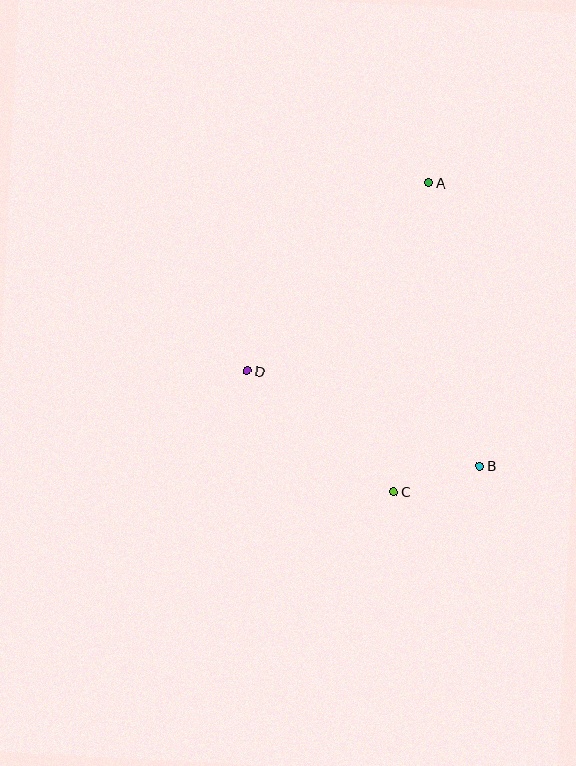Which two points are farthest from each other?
Points A and C are farthest from each other.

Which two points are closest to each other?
Points B and C are closest to each other.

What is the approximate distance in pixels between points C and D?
The distance between C and D is approximately 190 pixels.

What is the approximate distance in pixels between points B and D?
The distance between B and D is approximately 251 pixels.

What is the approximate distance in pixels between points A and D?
The distance between A and D is approximately 261 pixels.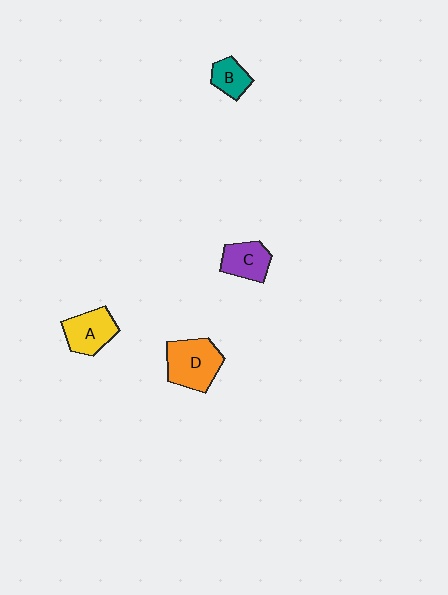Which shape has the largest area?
Shape D (orange).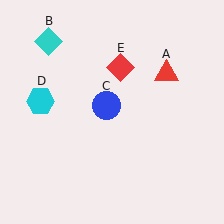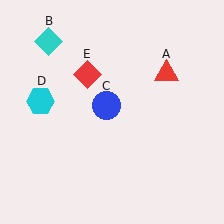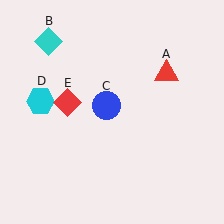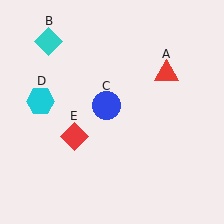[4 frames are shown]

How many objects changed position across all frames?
1 object changed position: red diamond (object E).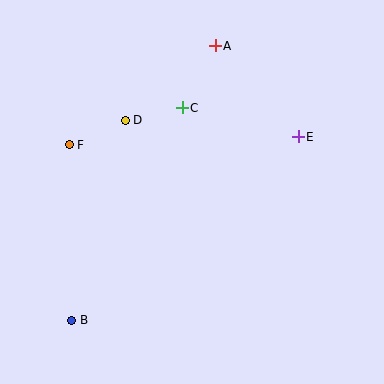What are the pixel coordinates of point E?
Point E is at (298, 137).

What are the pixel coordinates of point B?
Point B is at (72, 320).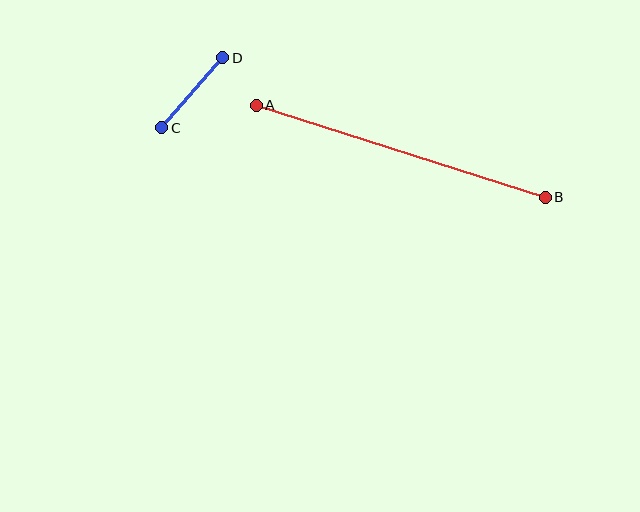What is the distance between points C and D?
The distance is approximately 93 pixels.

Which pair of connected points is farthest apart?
Points A and B are farthest apart.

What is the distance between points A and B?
The distance is approximately 303 pixels.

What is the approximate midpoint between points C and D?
The midpoint is at approximately (192, 93) pixels.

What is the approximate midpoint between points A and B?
The midpoint is at approximately (401, 151) pixels.